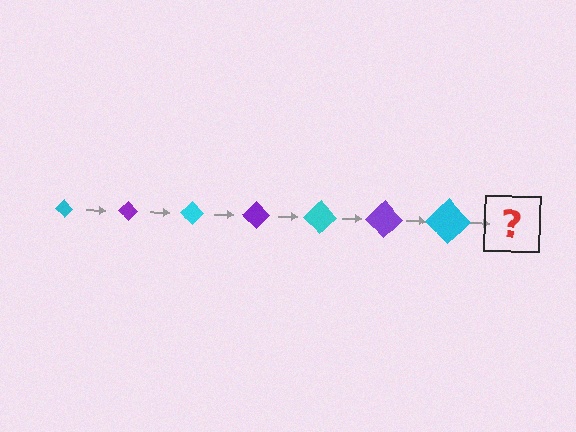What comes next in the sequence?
The next element should be a purple diamond, larger than the previous one.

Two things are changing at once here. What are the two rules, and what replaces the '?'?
The two rules are that the diamond grows larger each step and the color cycles through cyan and purple. The '?' should be a purple diamond, larger than the previous one.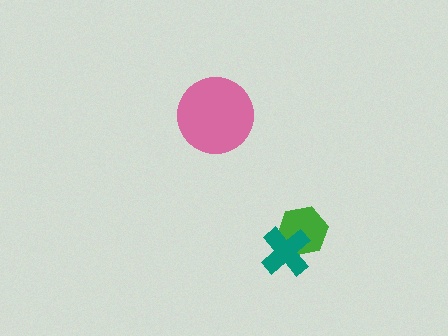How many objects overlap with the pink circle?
0 objects overlap with the pink circle.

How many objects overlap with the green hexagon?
1 object overlaps with the green hexagon.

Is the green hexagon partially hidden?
Yes, it is partially covered by another shape.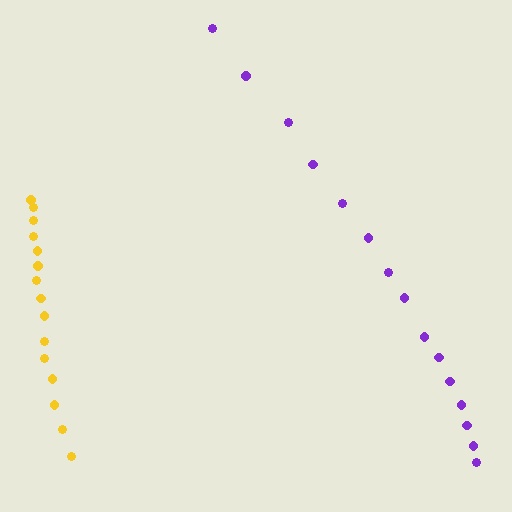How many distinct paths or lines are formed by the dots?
There are 2 distinct paths.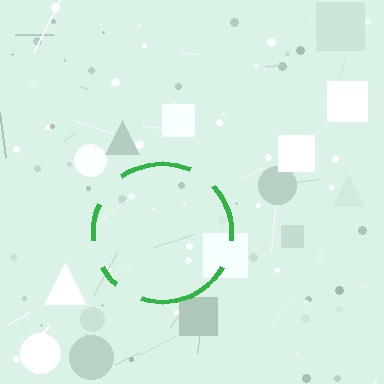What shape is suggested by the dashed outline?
The dashed outline suggests a circle.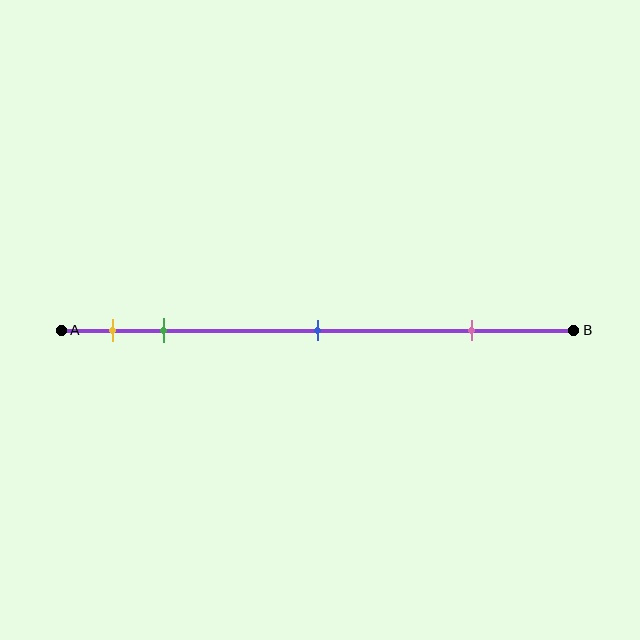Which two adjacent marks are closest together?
The yellow and green marks are the closest adjacent pair.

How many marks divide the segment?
There are 4 marks dividing the segment.